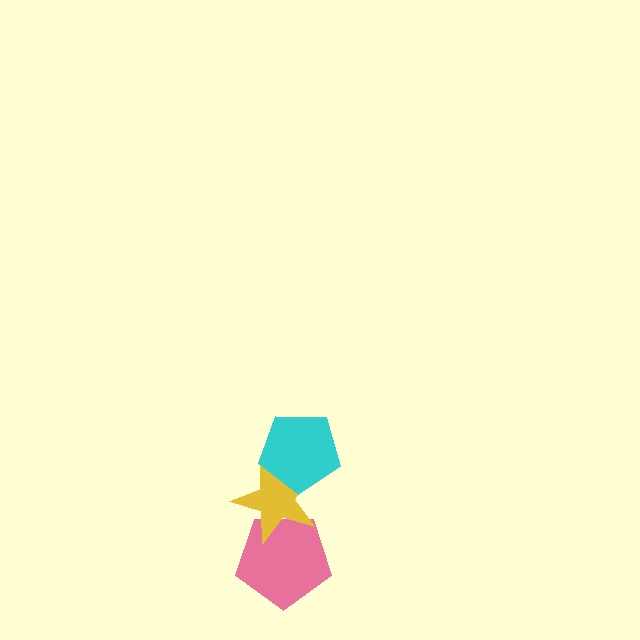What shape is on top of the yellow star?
The cyan pentagon is on top of the yellow star.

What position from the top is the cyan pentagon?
The cyan pentagon is 1st from the top.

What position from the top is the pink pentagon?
The pink pentagon is 3rd from the top.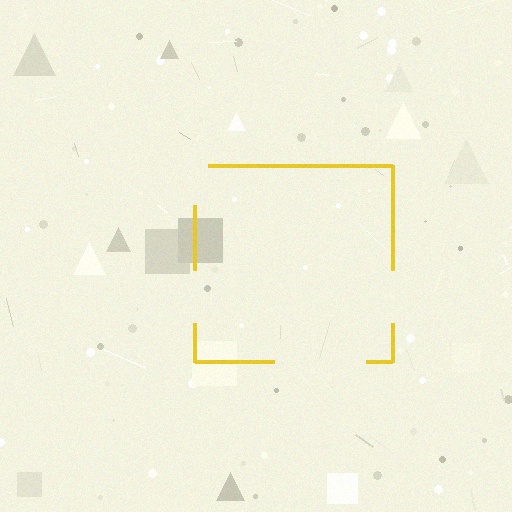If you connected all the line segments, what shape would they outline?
They would outline a square.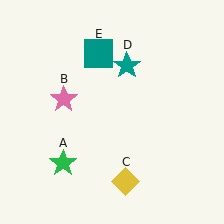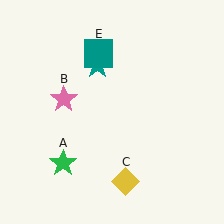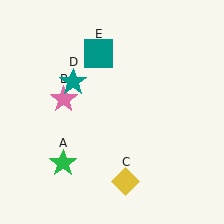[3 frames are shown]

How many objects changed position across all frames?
1 object changed position: teal star (object D).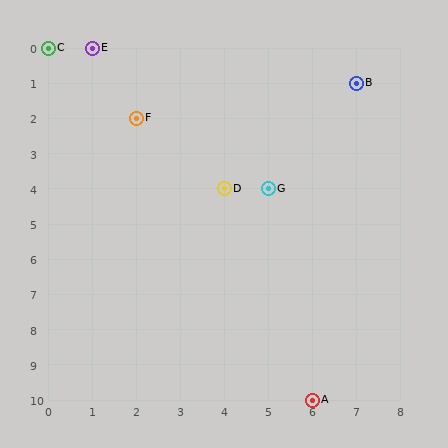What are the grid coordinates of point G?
Point G is at grid coordinates (5, 4).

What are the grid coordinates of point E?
Point E is at grid coordinates (1, 0).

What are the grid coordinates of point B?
Point B is at grid coordinates (7, 1).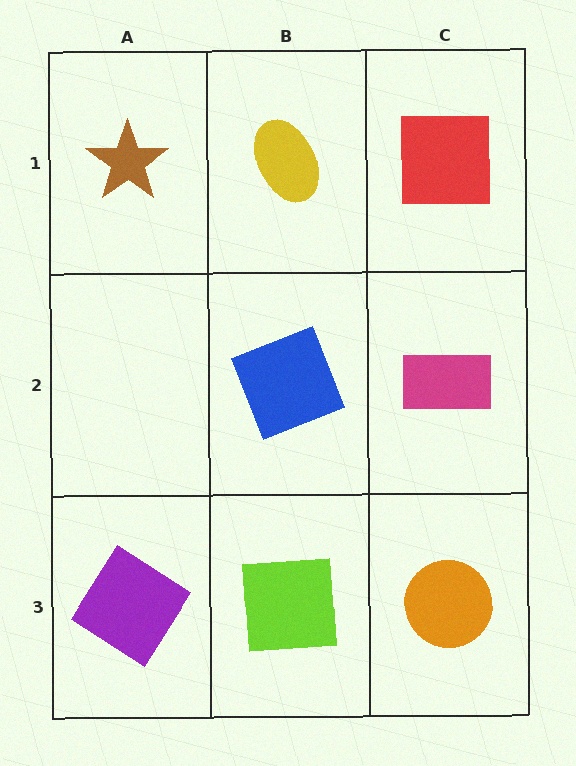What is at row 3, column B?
A lime square.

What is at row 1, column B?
A yellow ellipse.